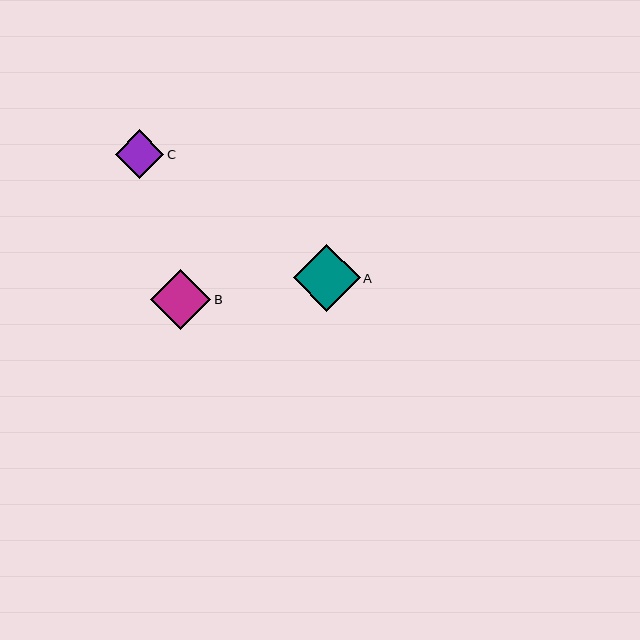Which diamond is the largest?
Diamond A is the largest with a size of approximately 67 pixels.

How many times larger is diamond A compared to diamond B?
Diamond A is approximately 1.1 times the size of diamond B.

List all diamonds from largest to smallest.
From largest to smallest: A, B, C.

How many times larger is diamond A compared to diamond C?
Diamond A is approximately 1.4 times the size of diamond C.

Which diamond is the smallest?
Diamond C is the smallest with a size of approximately 48 pixels.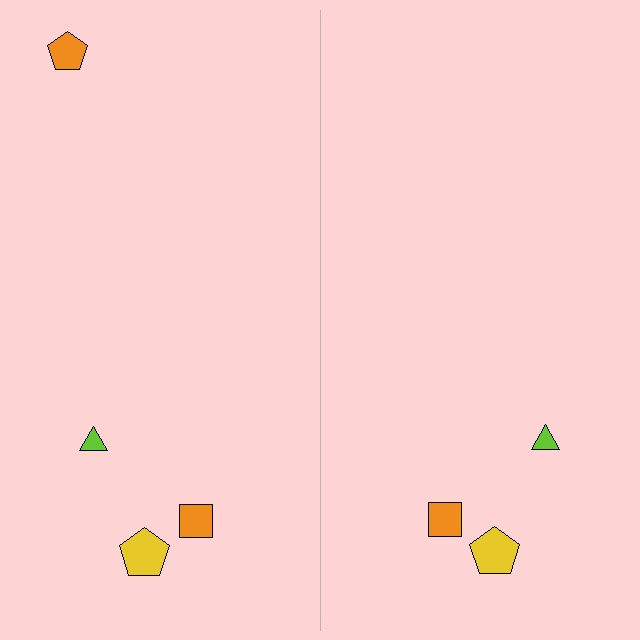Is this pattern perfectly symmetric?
No, the pattern is not perfectly symmetric. A orange pentagon is missing from the right side.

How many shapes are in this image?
There are 7 shapes in this image.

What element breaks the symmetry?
A orange pentagon is missing from the right side.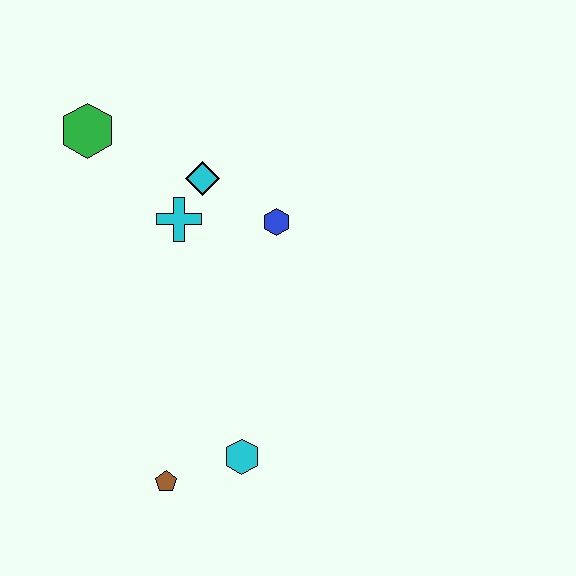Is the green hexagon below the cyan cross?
No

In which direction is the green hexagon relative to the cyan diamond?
The green hexagon is to the left of the cyan diamond.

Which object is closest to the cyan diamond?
The cyan cross is closest to the cyan diamond.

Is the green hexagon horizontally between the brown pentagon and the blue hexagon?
No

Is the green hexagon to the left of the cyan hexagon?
Yes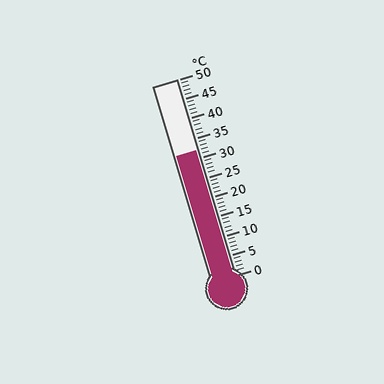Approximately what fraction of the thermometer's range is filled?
The thermometer is filled to approximately 65% of its range.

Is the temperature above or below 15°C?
The temperature is above 15°C.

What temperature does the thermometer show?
The thermometer shows approximately 32°C.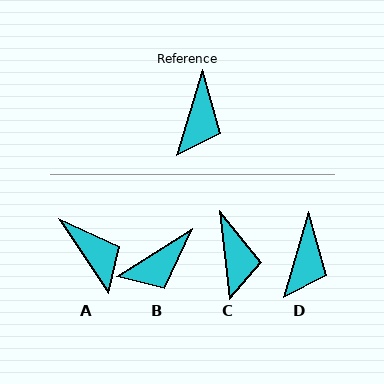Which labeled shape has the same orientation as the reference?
D.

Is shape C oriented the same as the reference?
No, it is off by about 23 degrees.